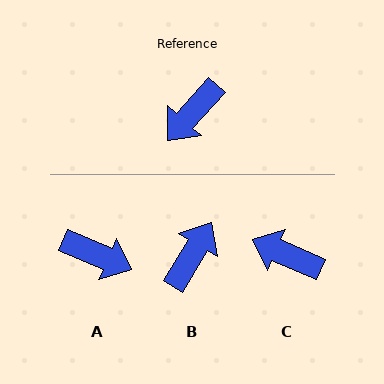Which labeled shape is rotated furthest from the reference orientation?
B, about 169 degrees away.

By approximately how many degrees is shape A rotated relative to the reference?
Approximately 109 degrees counter-clockwise.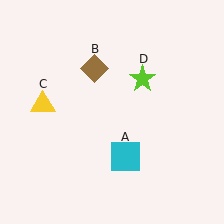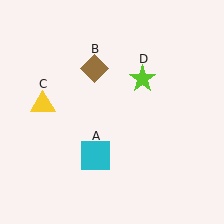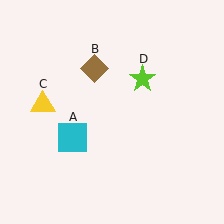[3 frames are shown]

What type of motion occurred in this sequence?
The cyan square (object A) rotated clockwise around the center of the scene.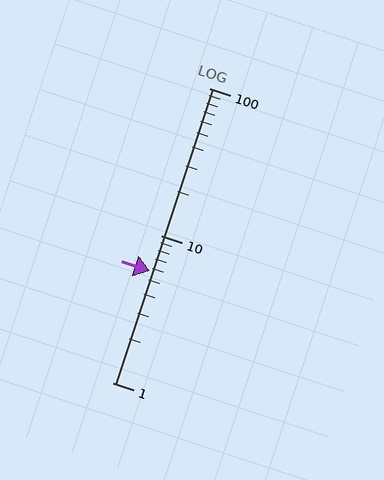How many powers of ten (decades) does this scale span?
The scale spans 2 decades, from 1 to 100.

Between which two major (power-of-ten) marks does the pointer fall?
The pointer is between 1 and 10.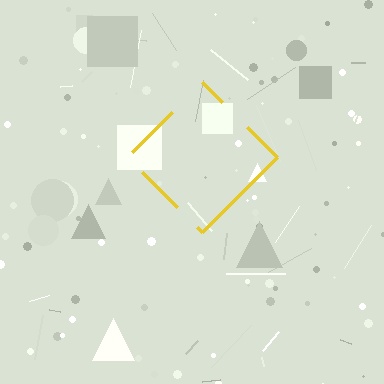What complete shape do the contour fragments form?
The contour fragments form a diamond.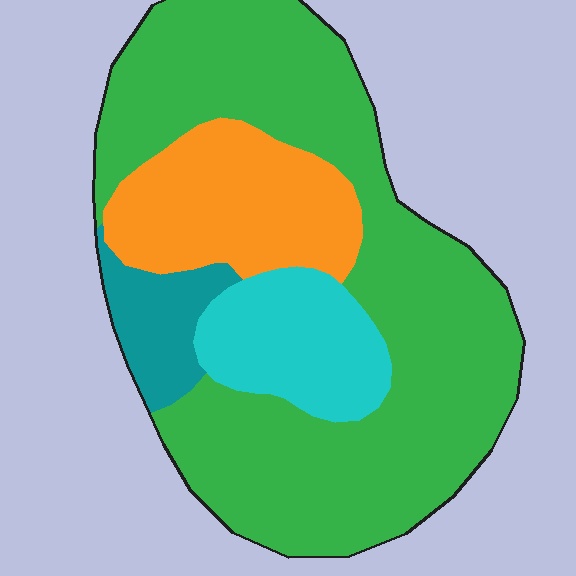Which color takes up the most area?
Green, at roughly 60%.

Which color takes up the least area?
Teal, at roughly 5%.